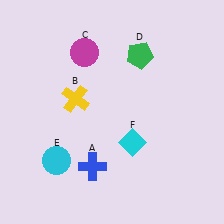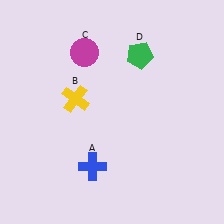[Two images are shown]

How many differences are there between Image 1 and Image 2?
There are 2 differences between the two images.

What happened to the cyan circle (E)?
The cyan circle (E) was removed in Image 2. It was in the bottom-left area of Image 1.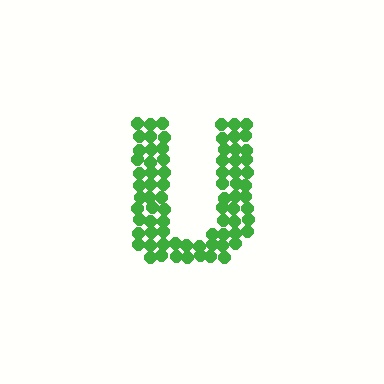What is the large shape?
The large shape is the letter U.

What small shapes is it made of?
It is made of small circles.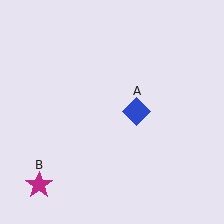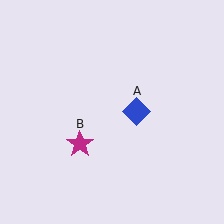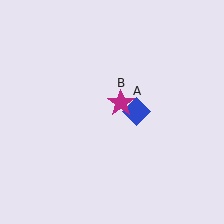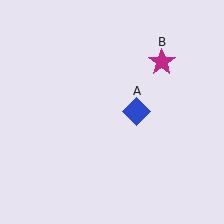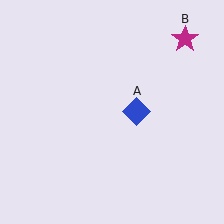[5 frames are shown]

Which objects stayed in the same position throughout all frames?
Blue diamond (object A) remained stationary.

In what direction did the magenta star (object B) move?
The magenta star (object B) moved up and to the right.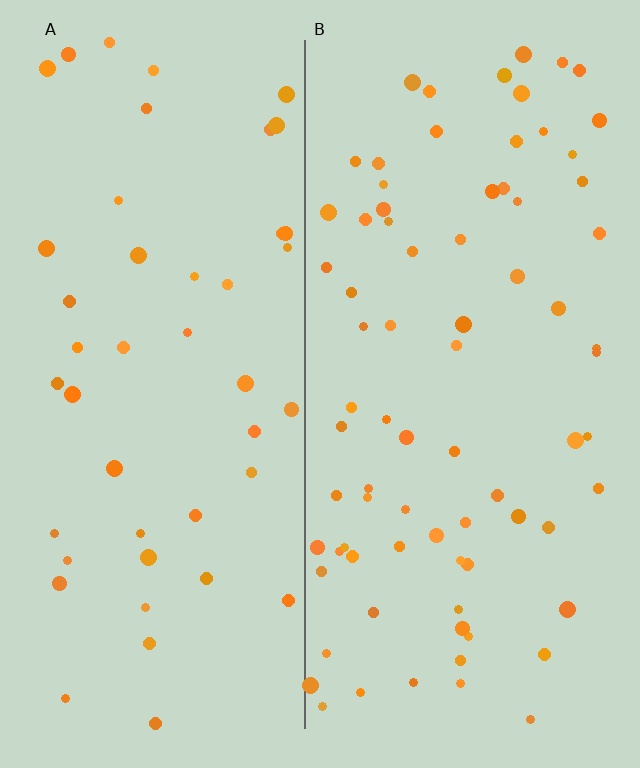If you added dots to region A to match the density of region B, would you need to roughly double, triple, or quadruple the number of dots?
Approximately double.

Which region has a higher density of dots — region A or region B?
B (the right).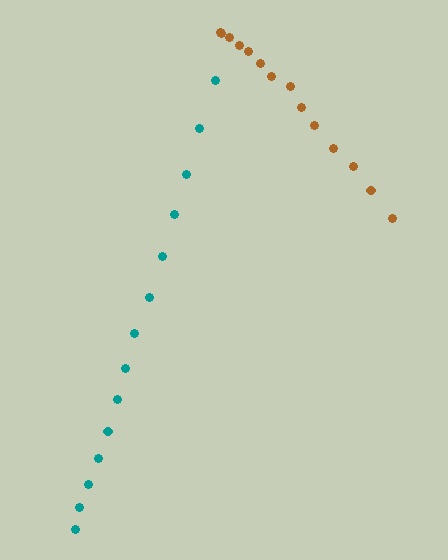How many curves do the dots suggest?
There are 2 distinct paths.